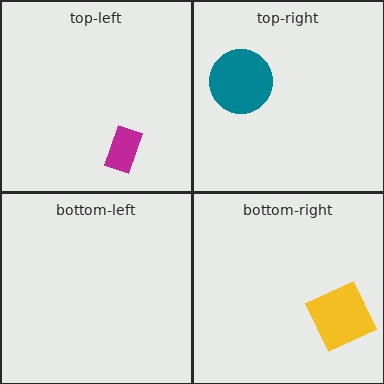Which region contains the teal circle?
The top-right region.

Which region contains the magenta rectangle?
The top-left region.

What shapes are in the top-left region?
The magenta rectangle.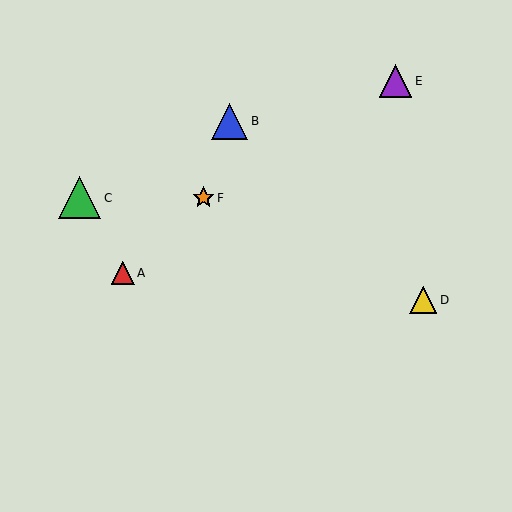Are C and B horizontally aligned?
No, C is at y≈198 and B is at y≈121.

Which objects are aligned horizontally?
Objects C, F are aligned horizontally.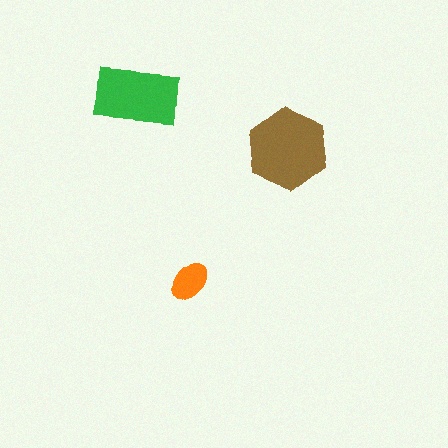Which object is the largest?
The brown hexagon.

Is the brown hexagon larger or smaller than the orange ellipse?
Larger.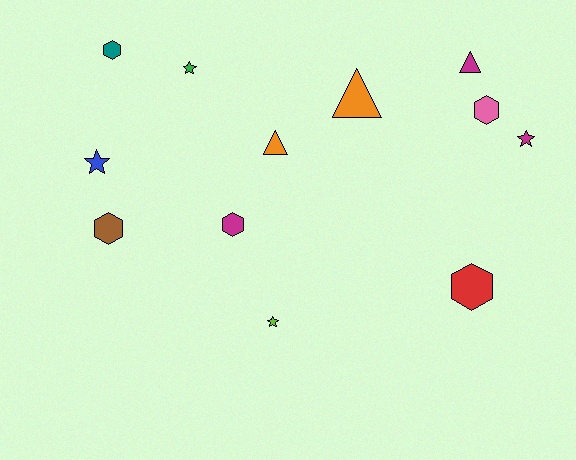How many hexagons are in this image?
There are 5 hexagons.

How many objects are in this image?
There are 12 objects.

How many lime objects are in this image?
There is 1 lime object.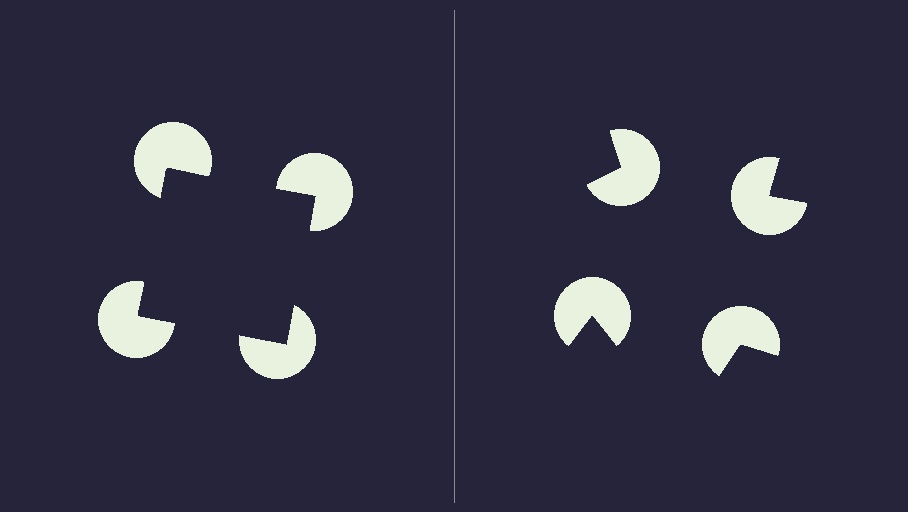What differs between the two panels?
The pac-man discs are positioned identically on both sides; only the wedge orientations differ. On the left they align to a square; on the right they are misaligned.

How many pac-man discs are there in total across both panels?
8 — 4 on each side.